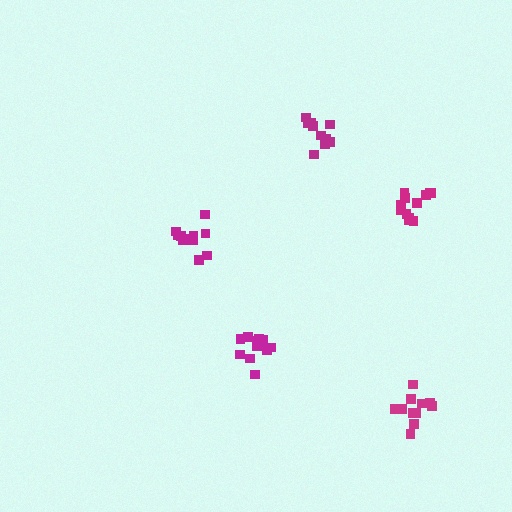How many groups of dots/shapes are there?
There are 5 groups.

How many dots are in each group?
Group 1: 11 dots, Group 2: 11 dots, Group 3: 12 dots, Group 4: 11 dots, Group 5: 10 dots (55 total).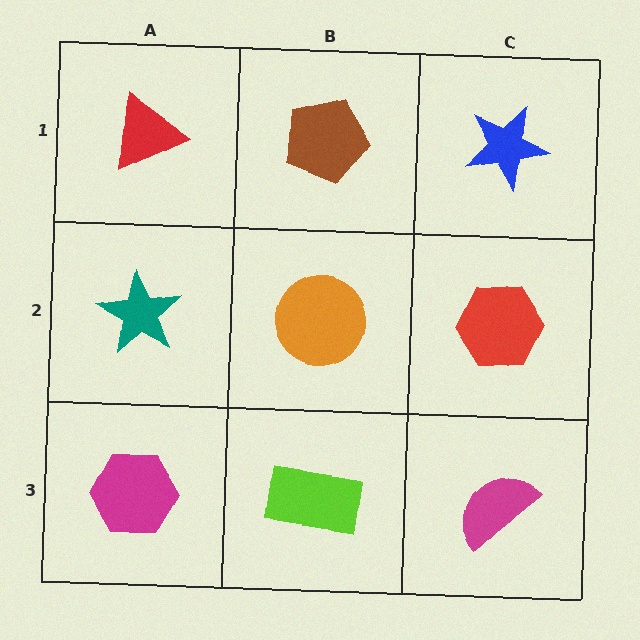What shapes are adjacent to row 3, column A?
A teal star (row 2, column A), a lime rectangle (row 3, column B).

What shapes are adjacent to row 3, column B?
An orange circle (row 2, column B), a magenta hexagon (row 3, column A), a magenta semicircle (row 3, column C).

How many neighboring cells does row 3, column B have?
3.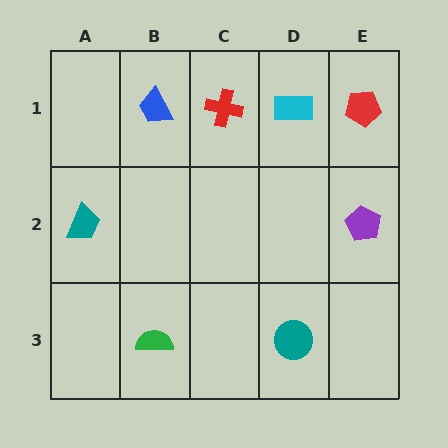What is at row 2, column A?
A teal trapezoid.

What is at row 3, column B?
A green semicircle.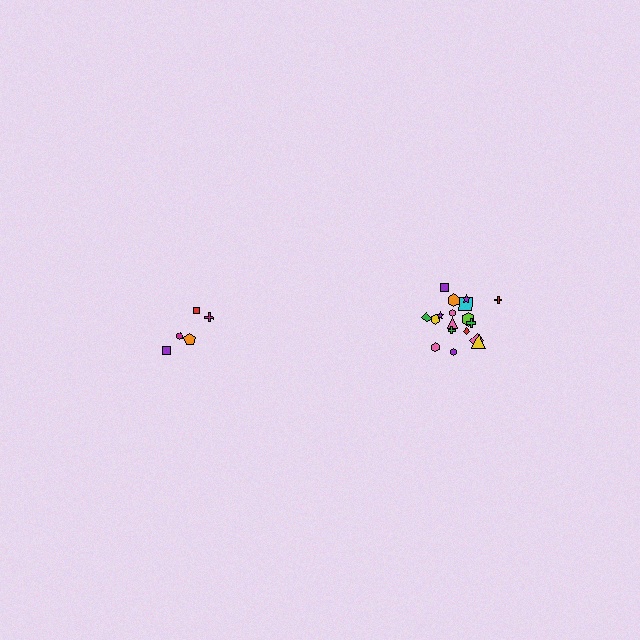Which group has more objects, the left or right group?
The right group.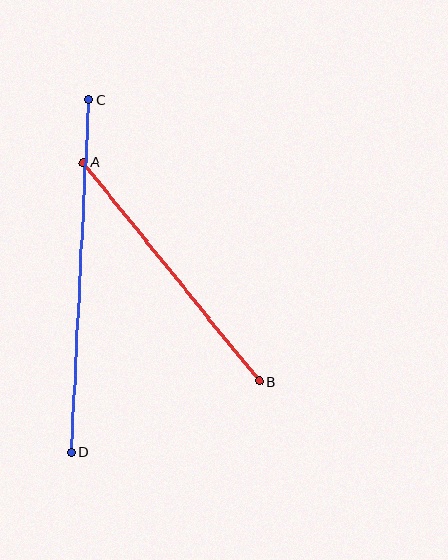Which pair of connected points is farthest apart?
Points C and D are farthest apart.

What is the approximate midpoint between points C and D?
The midpoint is at approximately (80, 276) pixels.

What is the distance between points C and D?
The distance is approximately 353 pixels.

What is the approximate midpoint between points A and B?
The midpoint is at approximately (171, 272) pixels.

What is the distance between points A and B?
The distance is approximately 281 pixels.